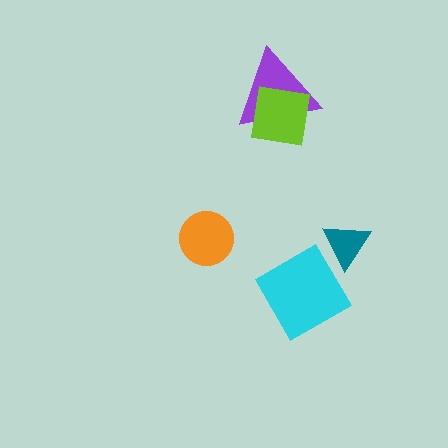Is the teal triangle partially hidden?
Yes, it is partially covered by another shape.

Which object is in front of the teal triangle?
The cyan diamond is in front of the teal triangle.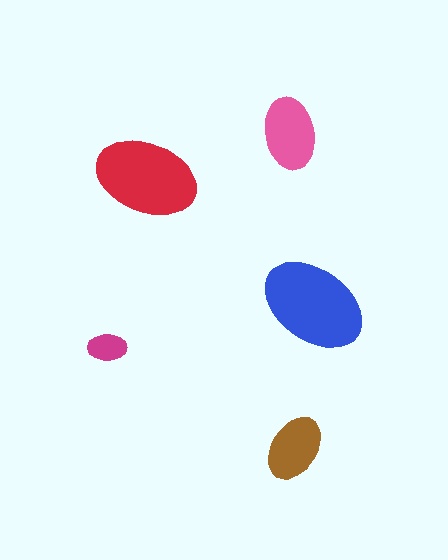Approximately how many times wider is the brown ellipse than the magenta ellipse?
About 1.5 times wider.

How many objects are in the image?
There are 5 objects in the image.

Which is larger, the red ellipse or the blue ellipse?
The blue one.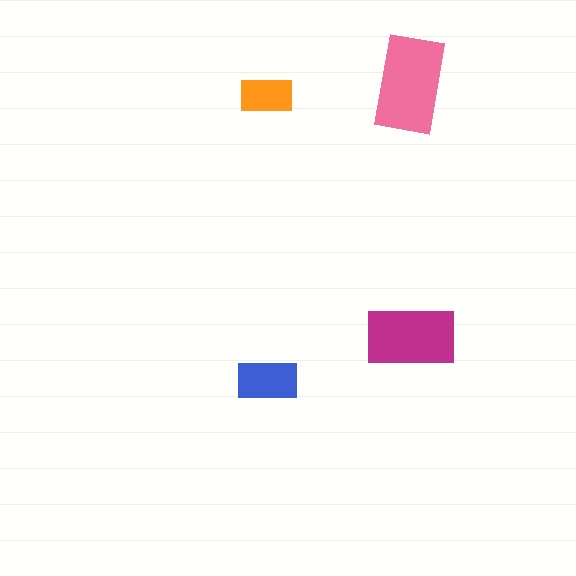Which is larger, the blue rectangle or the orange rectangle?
The blue one.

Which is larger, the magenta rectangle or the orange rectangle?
The magenta one.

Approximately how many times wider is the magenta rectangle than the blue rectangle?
About 1.5 times wider.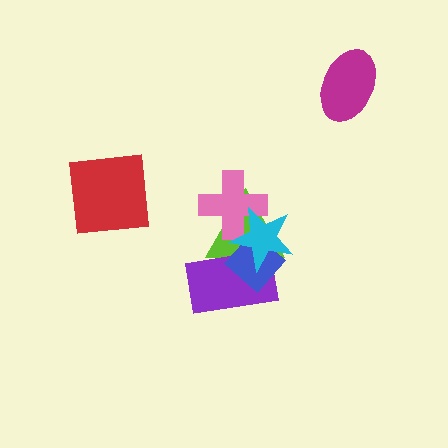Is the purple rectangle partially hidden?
Yes, it is partially covered by another shape.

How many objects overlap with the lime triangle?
4 objects overlap with the lime triangle.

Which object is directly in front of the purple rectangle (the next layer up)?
The blue diamond is directly in front of the purple rectangle.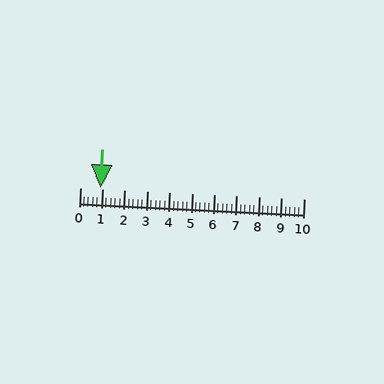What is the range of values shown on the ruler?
The ruler shows values from 0 to 10.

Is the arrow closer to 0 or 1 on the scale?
The arrow is closer to 1.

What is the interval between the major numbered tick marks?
The major tick marks are spaced 1 units apart.